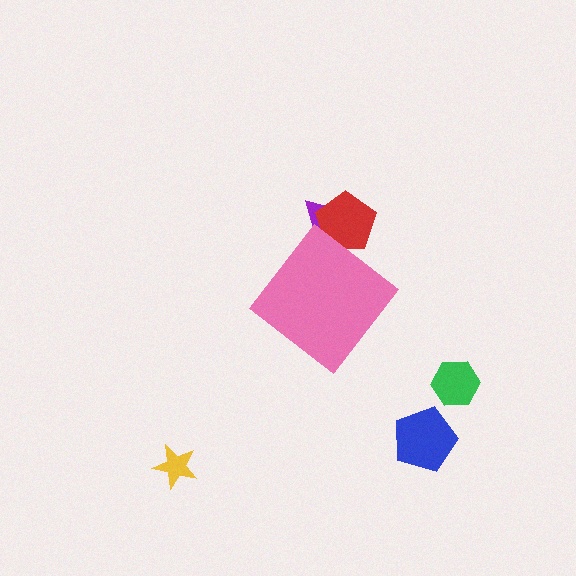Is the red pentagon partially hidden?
Yes, the red pentagon is partially hidden behind the pink diamond.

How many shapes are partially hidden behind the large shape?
2 shapes are partially hidden.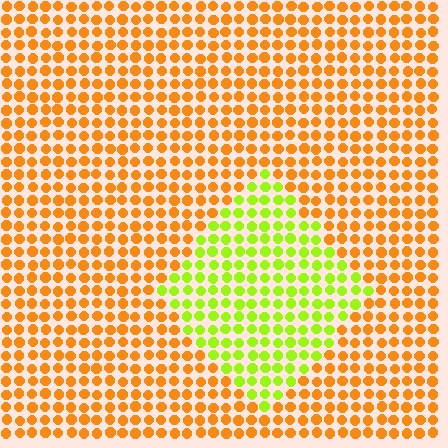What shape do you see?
I see a diamond.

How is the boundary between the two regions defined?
The boundary is defined purely by a slight shift in hue (about 54 degrees). Spacing, size, and orientation are identical on both sides.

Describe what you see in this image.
The image is filled with small orange elements in a uniform arrangement. A diamond-shaped region is visible where the elements are tinted to a slightly different hue, forming a subtle color boundary.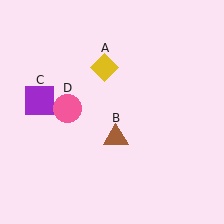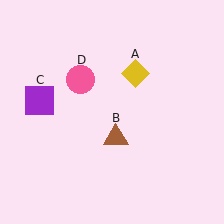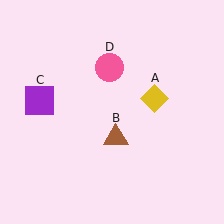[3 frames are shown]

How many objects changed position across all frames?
2 objects changed position: yellow diamond (object A), pink circle (object D).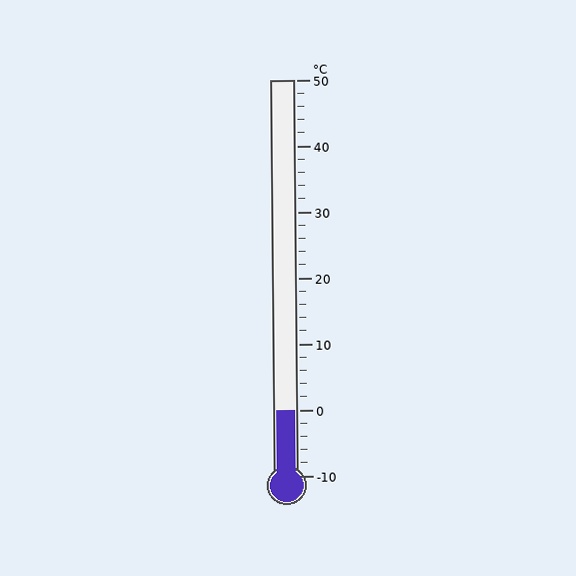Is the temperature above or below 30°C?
The temperature is below 30°C.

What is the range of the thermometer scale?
The thermometer scale ranges from -10°C to 50°C.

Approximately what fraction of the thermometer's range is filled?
The thermometer is filled to approximately 15% of its range.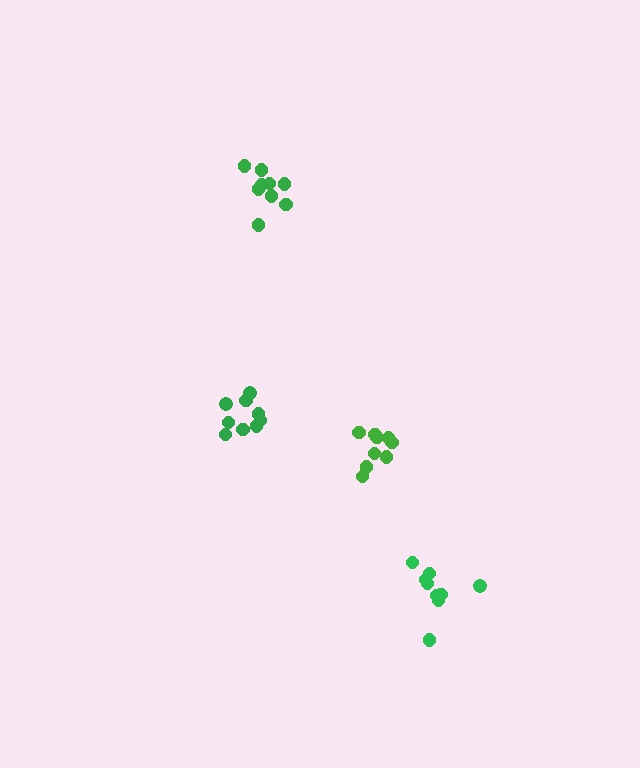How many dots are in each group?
Group 1: 10 dots, Group 2: 9 dots, Group 3: 9 dots, Group 4: 9 dots (37 total).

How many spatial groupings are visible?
There are 4 spatial groupings.